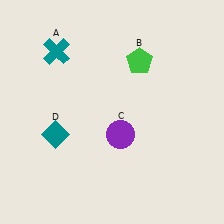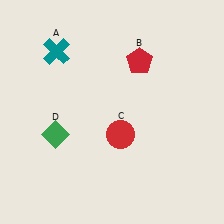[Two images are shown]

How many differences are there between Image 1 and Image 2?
There are 3 differences between the two images.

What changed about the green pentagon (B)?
In Image 1, B is green. In Image 2, it changed to red.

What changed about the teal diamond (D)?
In Image 1, D is teal. In Image 2, it changed to green.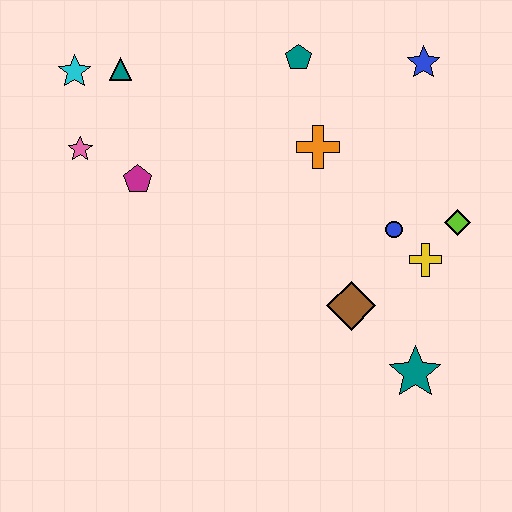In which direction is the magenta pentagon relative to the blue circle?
The magenta pentagon is to the left of the blue circle.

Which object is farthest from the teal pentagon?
The teal star is farthest from the teal pentagon.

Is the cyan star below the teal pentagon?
Yes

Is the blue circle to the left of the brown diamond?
No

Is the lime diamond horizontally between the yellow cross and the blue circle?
No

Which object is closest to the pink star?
The magenta pentagon is closest to the pink star.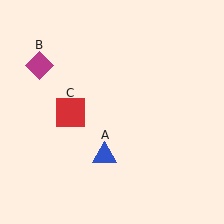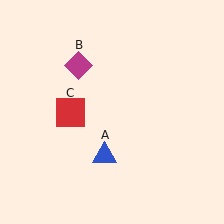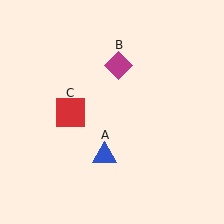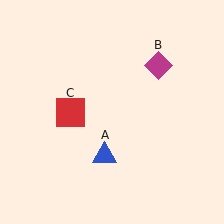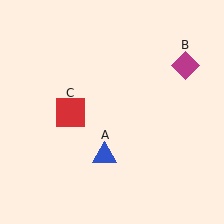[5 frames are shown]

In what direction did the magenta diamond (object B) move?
The magenta diamond (object B) moved right.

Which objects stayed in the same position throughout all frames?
Blue triangle (object A) and red square (object C) remained stationary.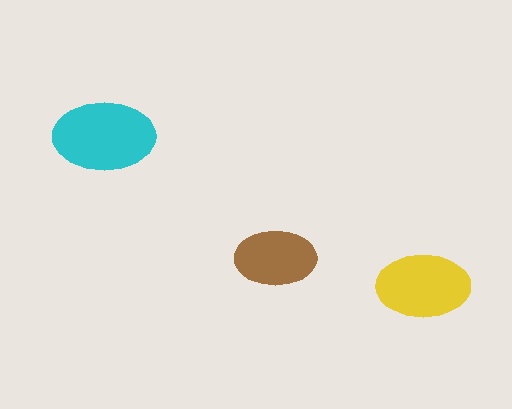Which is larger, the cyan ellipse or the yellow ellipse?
The cyan one.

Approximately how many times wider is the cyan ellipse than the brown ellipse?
About 1.5 times wider.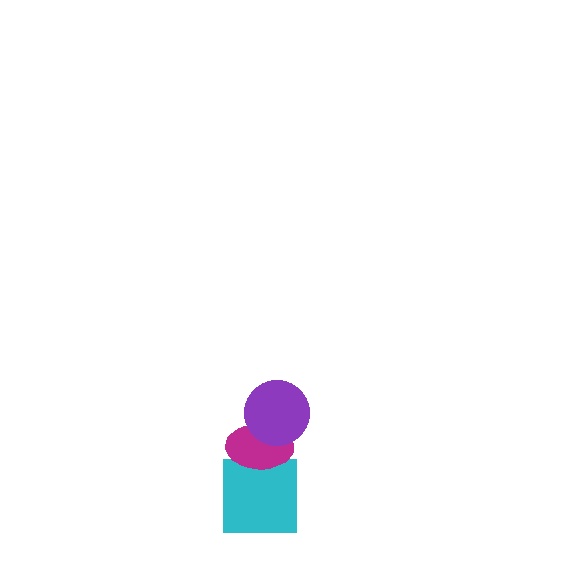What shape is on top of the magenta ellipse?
The purple circle is on top of the magenta ellipse.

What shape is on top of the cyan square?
The magenta ellipse is on top of the cyan square.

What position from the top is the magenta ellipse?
The magenta ellipse is 2nd from the top.